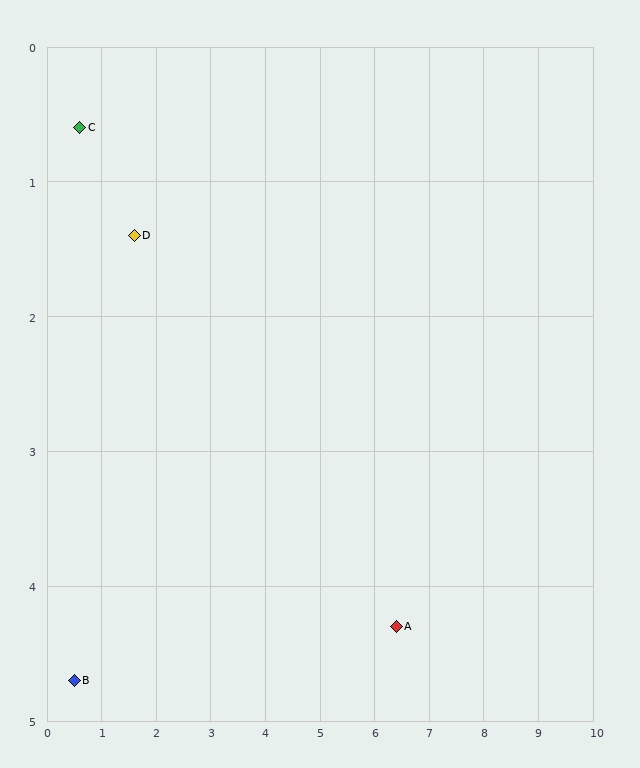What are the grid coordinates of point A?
Point A is at approximately (6.4, 4.3).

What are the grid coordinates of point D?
Point D is at approximately (1.6, 1.4).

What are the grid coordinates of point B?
Point B is at approximately (0.5, 4.7).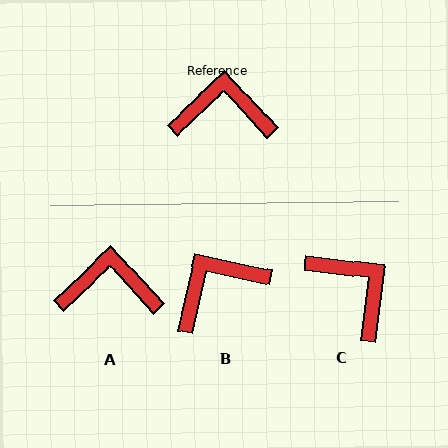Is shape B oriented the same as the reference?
No, it is off by about 34 degrees.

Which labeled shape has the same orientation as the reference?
A.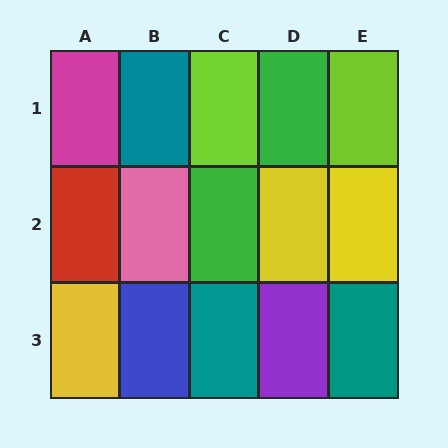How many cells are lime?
2 cells are lime.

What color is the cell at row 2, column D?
Yellow.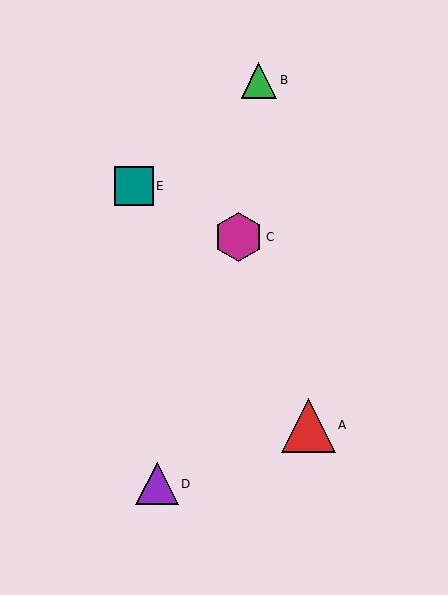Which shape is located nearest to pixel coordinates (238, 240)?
The magenta hexagon (labeled C) at (239, 237) is nearest to that location.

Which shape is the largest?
The red triangle (labeled A) is the largest.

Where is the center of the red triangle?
The center of the red triangle is at (309, 425).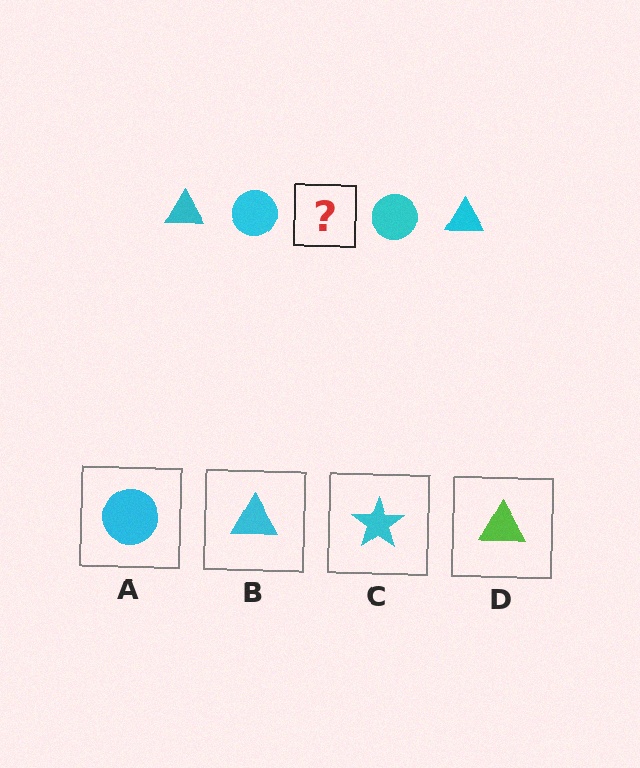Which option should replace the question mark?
Option B.